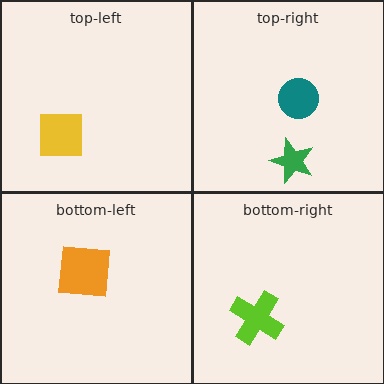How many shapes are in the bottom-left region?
1.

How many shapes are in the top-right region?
2.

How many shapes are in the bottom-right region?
1.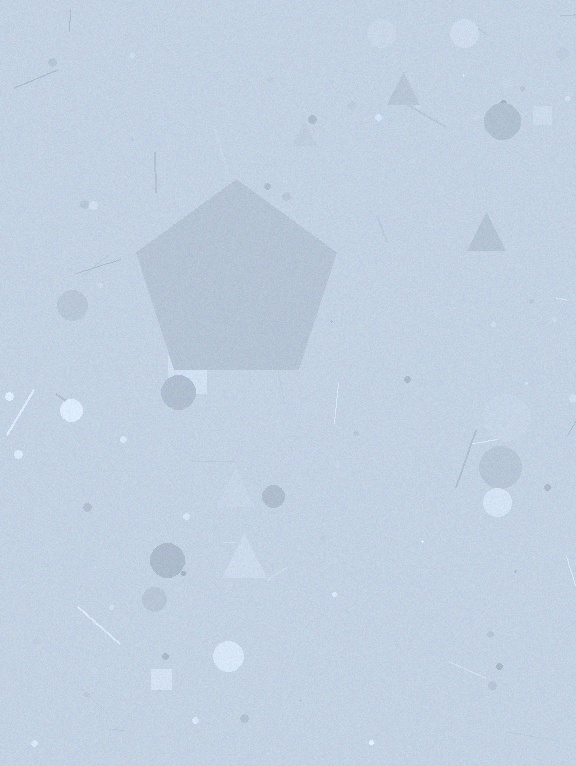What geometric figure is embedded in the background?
A pentagon is embedded in the background.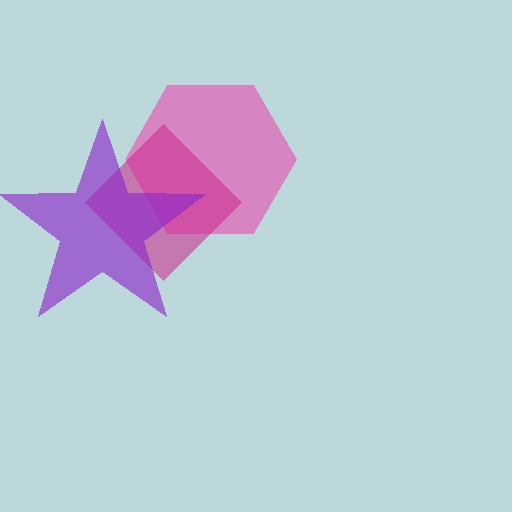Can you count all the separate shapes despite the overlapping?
Yes, there are 3 separate shapes.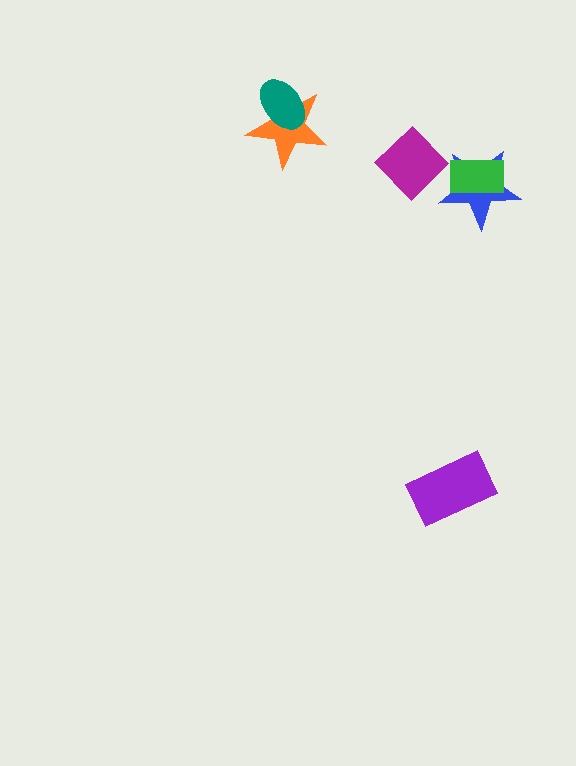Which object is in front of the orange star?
The teal ellipse is in front of the orange star.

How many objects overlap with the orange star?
1 object overlaps with the orange star.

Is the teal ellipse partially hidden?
No, no other shape covers it.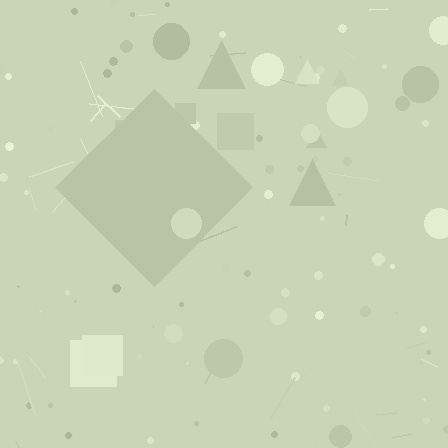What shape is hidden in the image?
A diamond is hidden in the image.